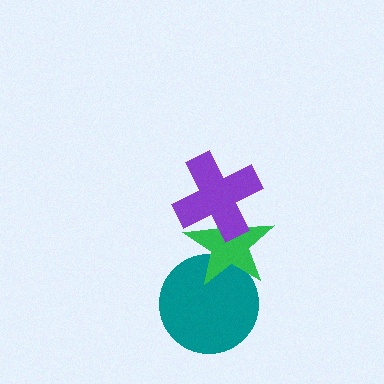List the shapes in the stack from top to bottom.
From top to bottom: the purple cross, the green star, the teal circle.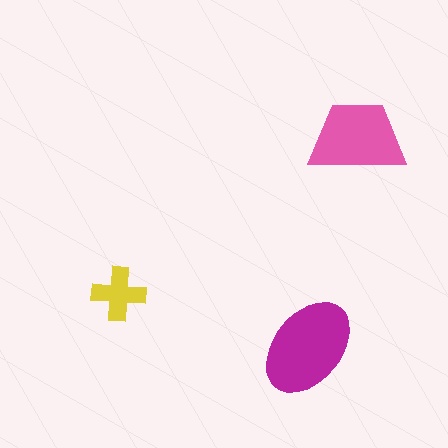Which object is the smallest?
The yellow cross.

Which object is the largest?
The magenta ellipse.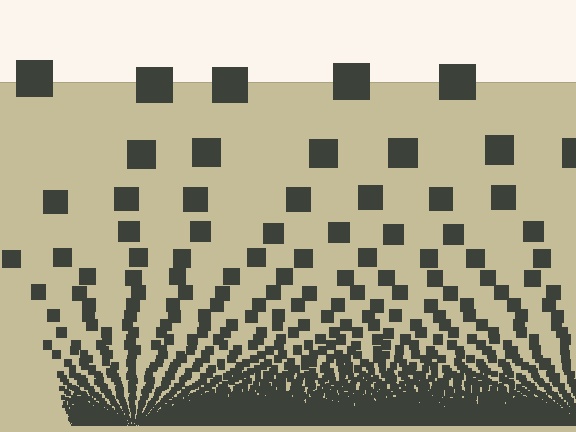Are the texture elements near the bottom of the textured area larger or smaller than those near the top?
Smaller. The gradient is inverted — elements near the bottom are smaller and denser.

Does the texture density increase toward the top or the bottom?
Density increases toward the bottom.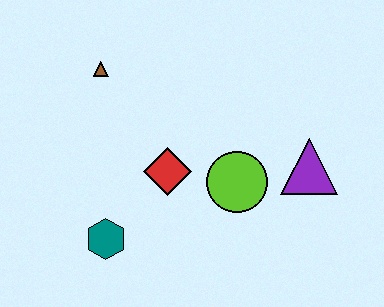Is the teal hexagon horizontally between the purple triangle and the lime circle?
No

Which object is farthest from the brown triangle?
The purple triangle is farthest from the brown triangle.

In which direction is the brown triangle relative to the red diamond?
The brown triangle is above the red diamond.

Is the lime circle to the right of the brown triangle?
Yes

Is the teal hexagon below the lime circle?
Yes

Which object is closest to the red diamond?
The lime circle is closest to the red diamond.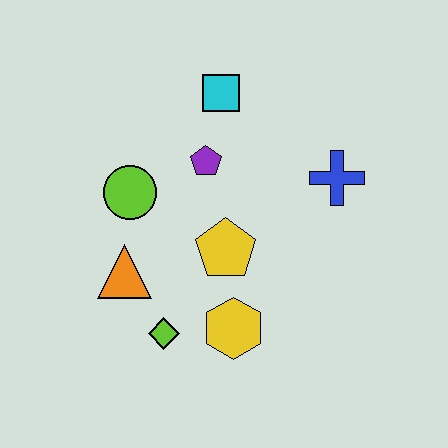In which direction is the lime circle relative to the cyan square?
The lime circle is below the cyan square.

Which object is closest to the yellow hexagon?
The lime diamond is closest to the yellow hexagon.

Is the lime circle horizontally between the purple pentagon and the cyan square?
No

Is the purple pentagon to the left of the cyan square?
Yes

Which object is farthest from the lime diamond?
The cyan square is farthest from the lime diamond.